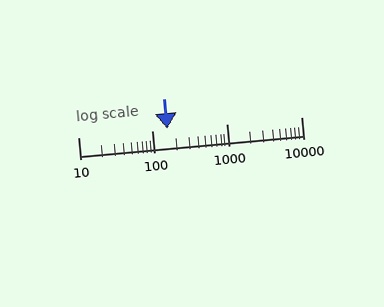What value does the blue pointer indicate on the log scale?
The pointer indicates approximately 160.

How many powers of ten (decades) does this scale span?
The scale spans 3 decades, from 10 to 10000.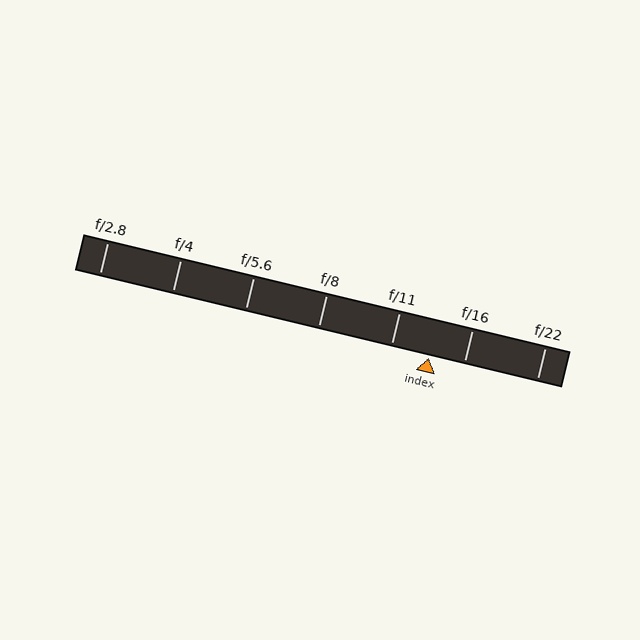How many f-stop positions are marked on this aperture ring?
There are 7 f-stop positions marked.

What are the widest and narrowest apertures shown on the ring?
The widest aperture shown is f/2.8 and the narrowest is f/22.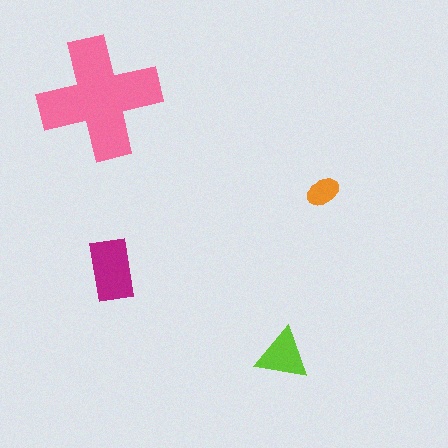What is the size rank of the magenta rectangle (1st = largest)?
2nd.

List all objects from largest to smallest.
The pink cross, the magenta rectangle, the lime triangle, the orange ellipse.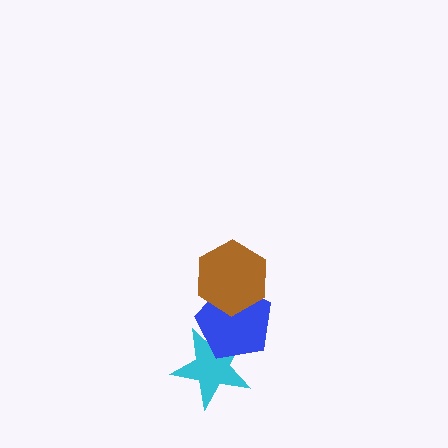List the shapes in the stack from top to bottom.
From top to bottom: the brown hexagon, the blue pentagon, the cyan star.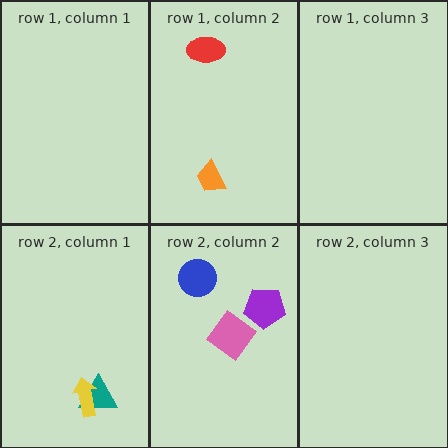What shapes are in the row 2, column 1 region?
The teal triangle, the yellow arrow.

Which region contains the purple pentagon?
The row 2, column 2 region.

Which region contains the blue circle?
The row 2, column 2 region.